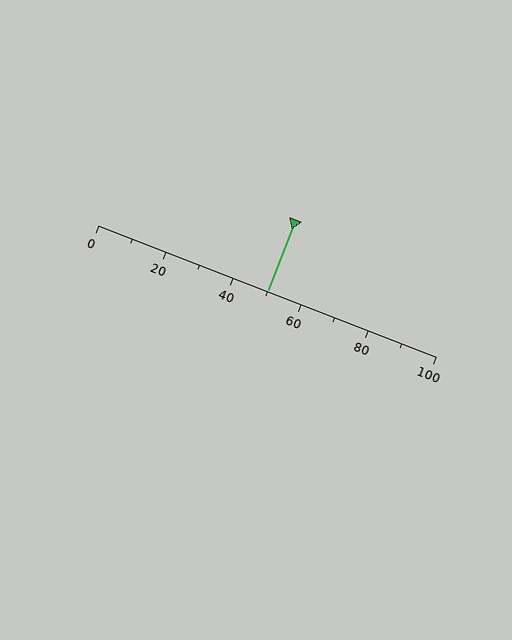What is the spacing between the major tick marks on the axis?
The major ticks are spaced 20 apart.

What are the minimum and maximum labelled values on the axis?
The axis runs from 0 to 100.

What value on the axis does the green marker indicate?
The marker indicates approximately 50.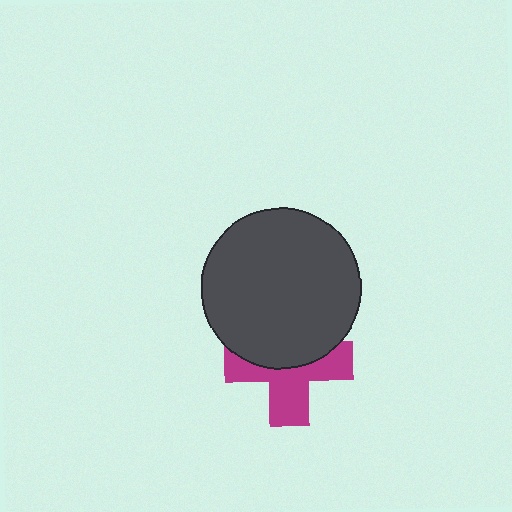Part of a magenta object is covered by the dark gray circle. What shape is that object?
It is a cross.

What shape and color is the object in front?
The object in front is a dark gray circle.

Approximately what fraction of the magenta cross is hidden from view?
Roughly 47% of the magenta cross is hidden behind the dark gray circle.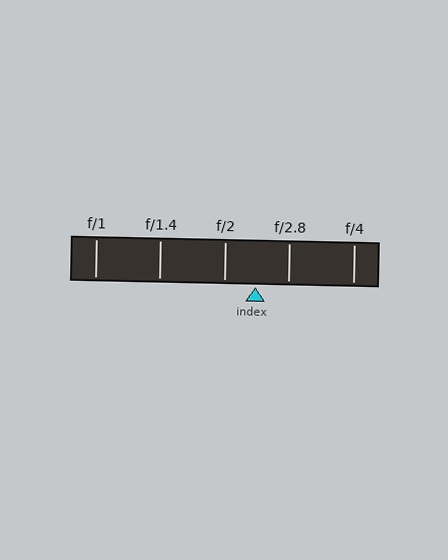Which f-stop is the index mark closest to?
The index mark is closest to f/2.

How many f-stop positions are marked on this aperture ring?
There are 5 f-stop positions marked.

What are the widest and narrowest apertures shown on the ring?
The widest aperture shown is f/1 and the narrowest is f/4.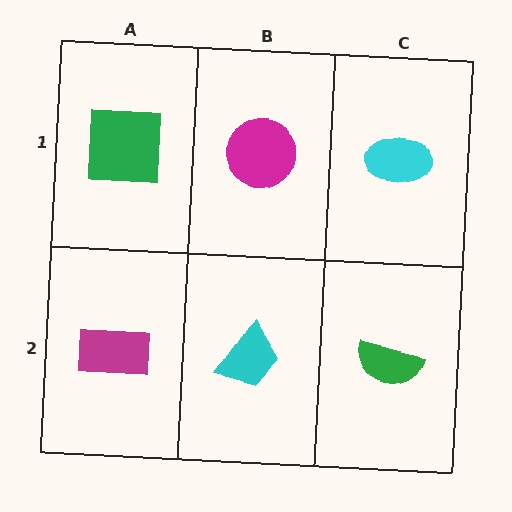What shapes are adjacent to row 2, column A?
A green square (row 1, column A), a cyan trapezoid (row 2, column B).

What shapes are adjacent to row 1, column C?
A green semicircle (row 2, column C), a magenta circle (row 1, column B).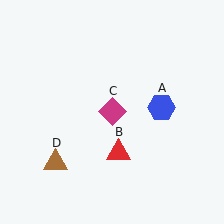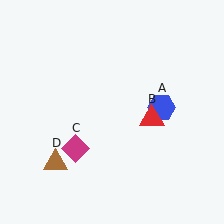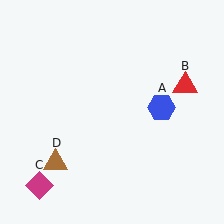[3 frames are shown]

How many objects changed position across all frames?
2 objects changed position: red triangle (object B), magenta diamond (object C).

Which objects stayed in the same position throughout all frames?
Blue hexagon (object A) and brown triangle (object D) remained stationary.